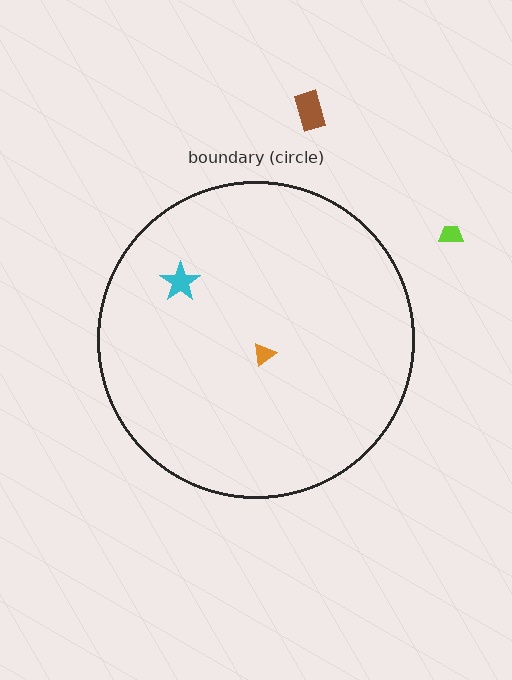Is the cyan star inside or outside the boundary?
Inside.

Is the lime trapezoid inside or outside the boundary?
Outside.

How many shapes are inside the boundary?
2 inside, 2 outside.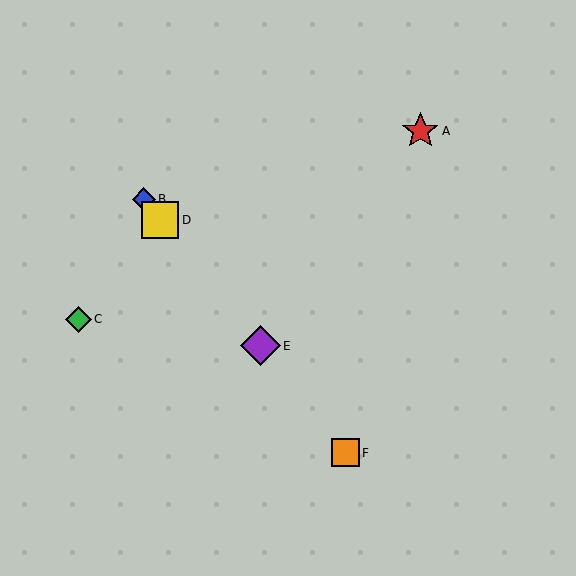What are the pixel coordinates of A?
Object A is at (420, 131).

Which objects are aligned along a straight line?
Objects B, D, E, F are aligned along a straight line.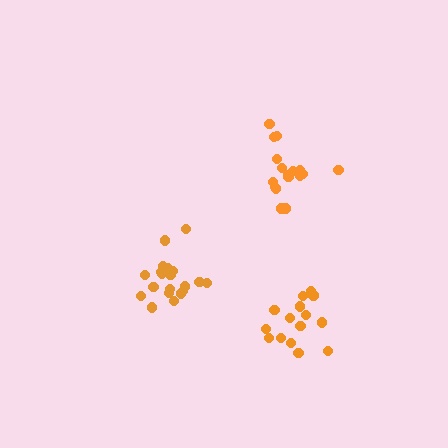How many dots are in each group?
Group 1: 15 dots, Group 2: 17 dots, Group 3: 20 dots (52 total).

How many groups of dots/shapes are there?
There are 3 groups.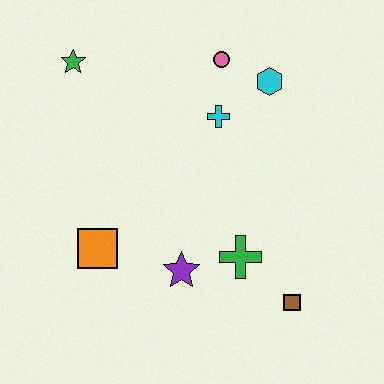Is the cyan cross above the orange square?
Yes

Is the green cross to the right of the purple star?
Yes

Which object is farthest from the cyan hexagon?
The orange square is farthest from the cyan hexagon.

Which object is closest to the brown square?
The green cross is closest to the brown square.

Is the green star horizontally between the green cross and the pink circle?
No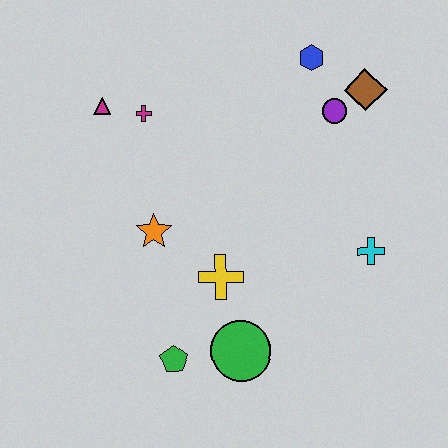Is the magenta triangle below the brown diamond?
Yes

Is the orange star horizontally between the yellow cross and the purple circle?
No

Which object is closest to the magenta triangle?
The magenta cross is closest to the magenta triangle.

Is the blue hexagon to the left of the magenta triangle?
No